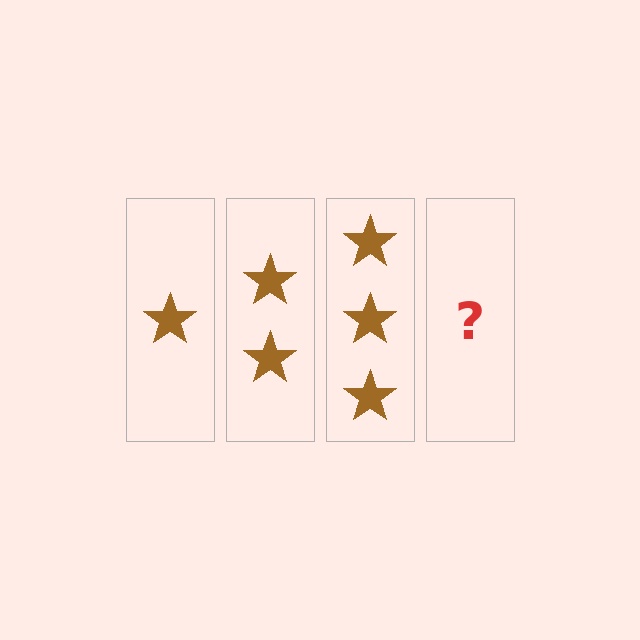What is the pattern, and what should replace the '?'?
The pattern is that each step adds one more star. The '?' should be 4 stars.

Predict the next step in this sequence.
The next step is 4 stars.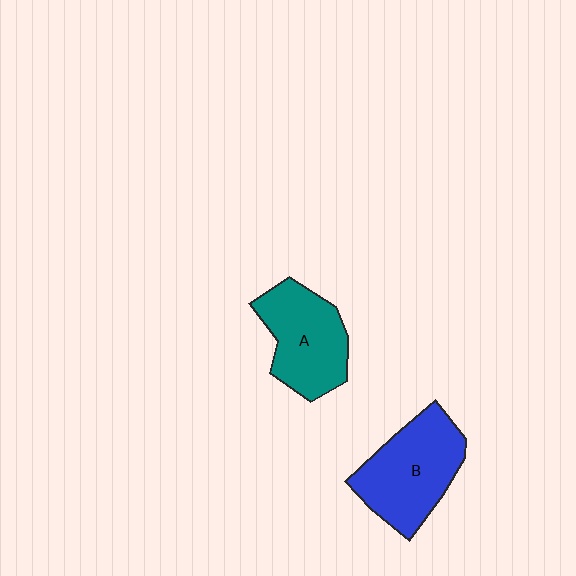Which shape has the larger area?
Shape B (blue).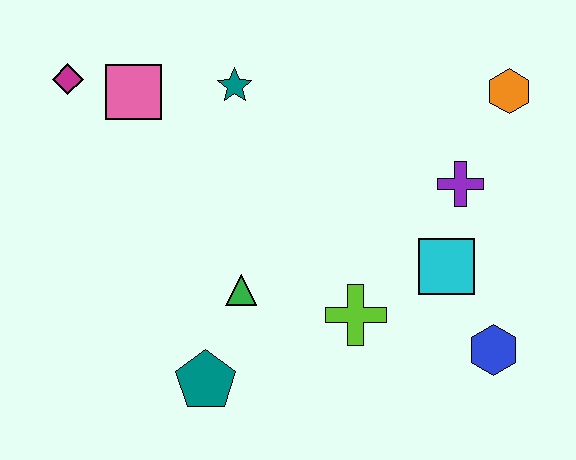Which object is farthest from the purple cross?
The magenta diamond is farthest from the purple cross.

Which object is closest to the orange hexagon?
The purple cross is closest to the orange hexagon.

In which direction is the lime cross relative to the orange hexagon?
The lime cross is below the orange hexagon.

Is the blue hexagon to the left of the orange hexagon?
Yes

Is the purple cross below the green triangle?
No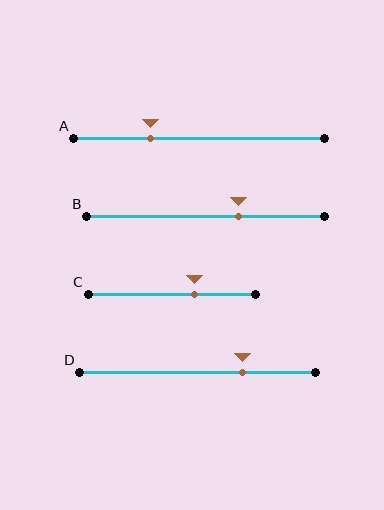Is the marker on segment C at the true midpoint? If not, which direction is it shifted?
No, the marker on segment C is shifted to the right by about 14% of the segment length.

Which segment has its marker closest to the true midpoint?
Segment C has its marker closest to the true midpoint.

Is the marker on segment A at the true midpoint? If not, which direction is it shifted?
No, the marker on segment A is shifted to the left by about 19% of the segment length.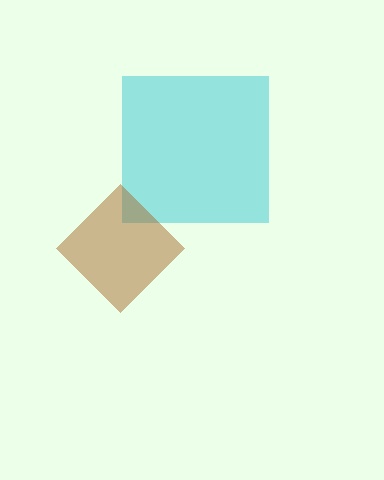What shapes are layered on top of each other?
The layered shapes are: a cyan square, a brown diamond.